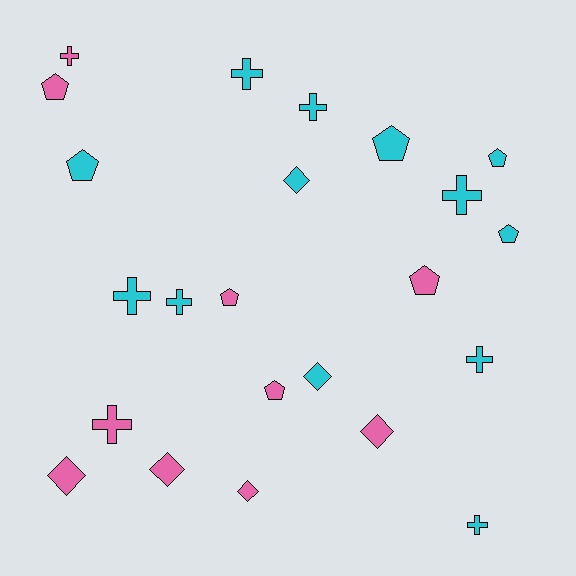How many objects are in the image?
There are 23 objects.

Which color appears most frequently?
Cyan, with 13 objects.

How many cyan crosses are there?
There are 7 cyan crosses.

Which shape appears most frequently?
Cross, with 9 objects.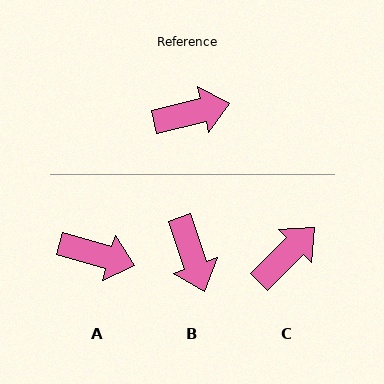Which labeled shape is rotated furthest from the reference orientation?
B, about 85 degrees away.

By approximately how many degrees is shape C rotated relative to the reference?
Approximately 31 degrees counter-clockwise.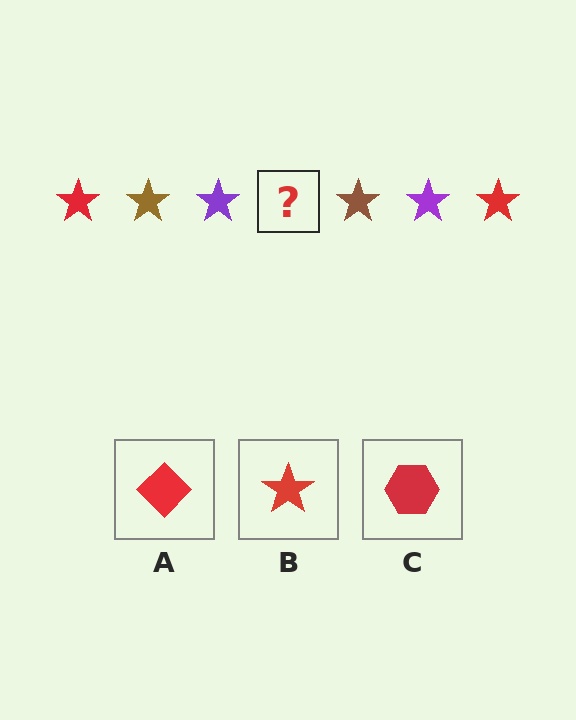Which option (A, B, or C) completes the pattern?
B.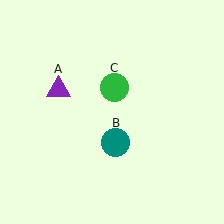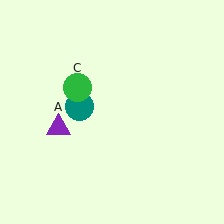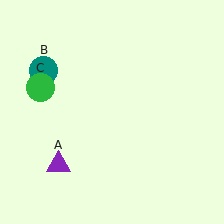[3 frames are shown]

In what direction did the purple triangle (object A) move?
The purple triangle (object A) moved down.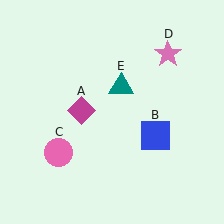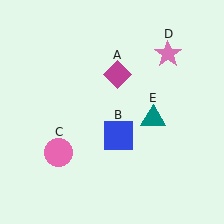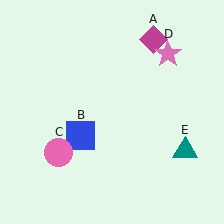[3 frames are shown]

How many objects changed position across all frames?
3 objects changed position: magenta diamond (object A), blue square (object B), teal triangle (object E).